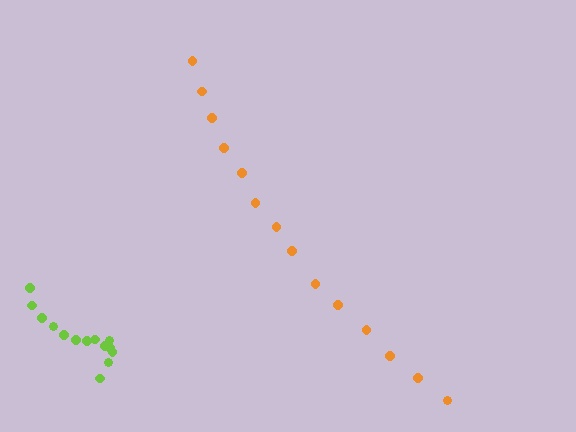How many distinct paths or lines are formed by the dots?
There are 2 distinct paths.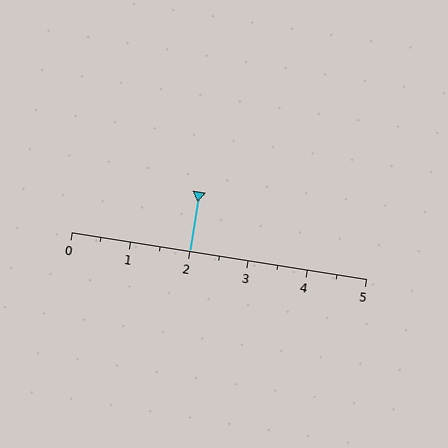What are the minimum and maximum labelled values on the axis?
The axis runs from 0 to 5.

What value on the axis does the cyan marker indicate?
The marker indicates approximately 2.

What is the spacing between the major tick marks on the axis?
The major ticks are spaced 1 apart.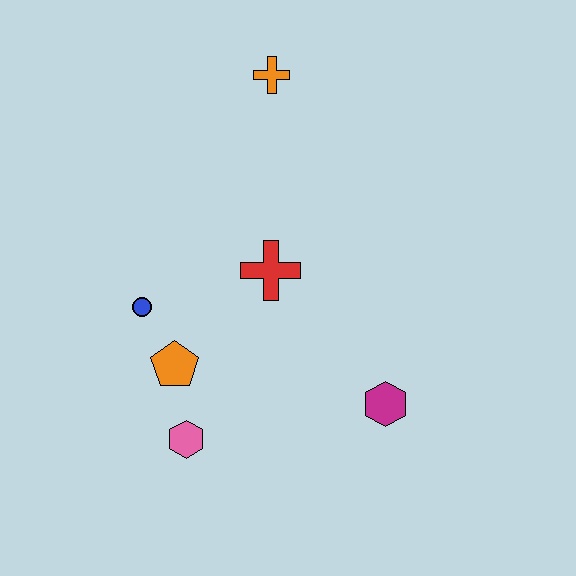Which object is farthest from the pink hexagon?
The orange cross is farthest from the pink hexagon.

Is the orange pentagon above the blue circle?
No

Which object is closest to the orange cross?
The red cross is closest to the orange cross.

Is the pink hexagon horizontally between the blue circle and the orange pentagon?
No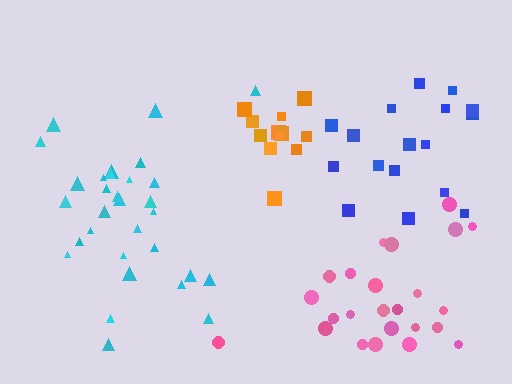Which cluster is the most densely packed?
Orange.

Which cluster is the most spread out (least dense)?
Blue.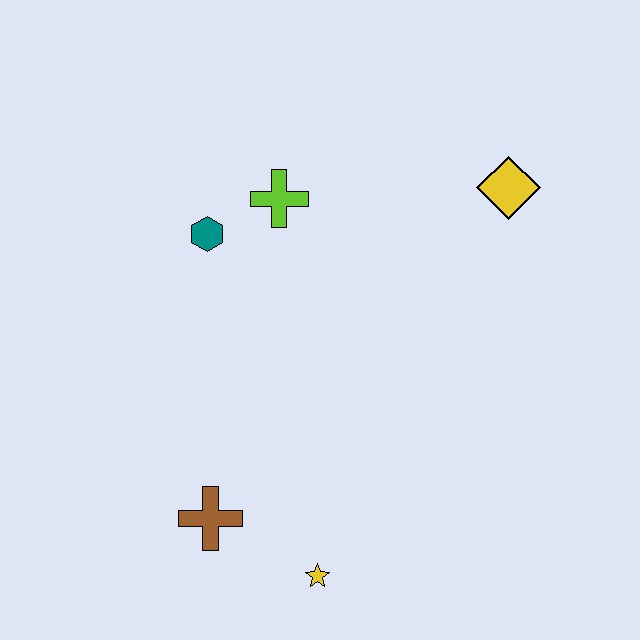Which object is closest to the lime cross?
The teal hexagon is closest to the lime cross.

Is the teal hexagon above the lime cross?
No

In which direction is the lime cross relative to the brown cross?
The lime cross is above the brown cross.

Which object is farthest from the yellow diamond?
The brown cross is farthest from the yellow diamond.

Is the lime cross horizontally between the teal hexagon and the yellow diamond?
Yes